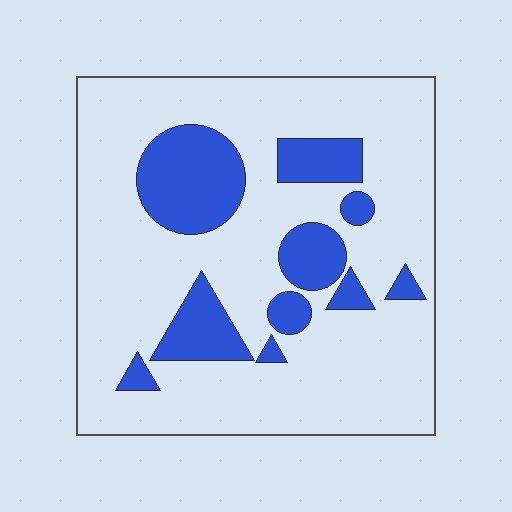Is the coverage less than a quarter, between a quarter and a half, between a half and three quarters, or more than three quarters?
Less than a quarter.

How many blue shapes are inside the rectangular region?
10.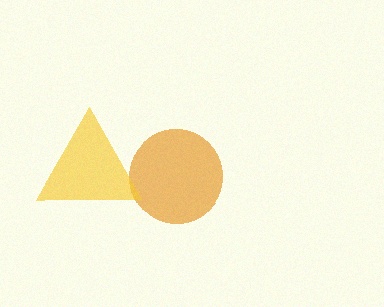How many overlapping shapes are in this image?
There are 2 overlapping shapes in the image.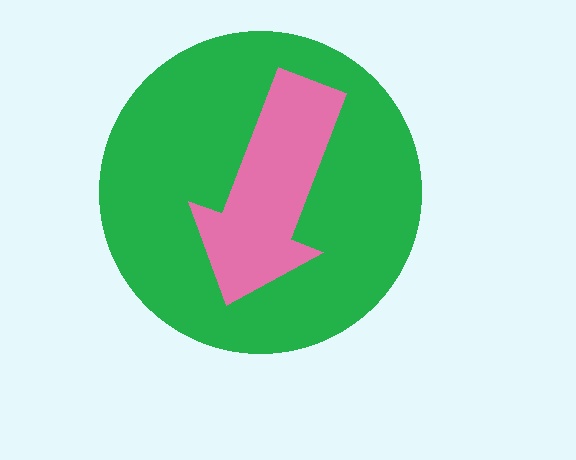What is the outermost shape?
The green circle.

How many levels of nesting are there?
2.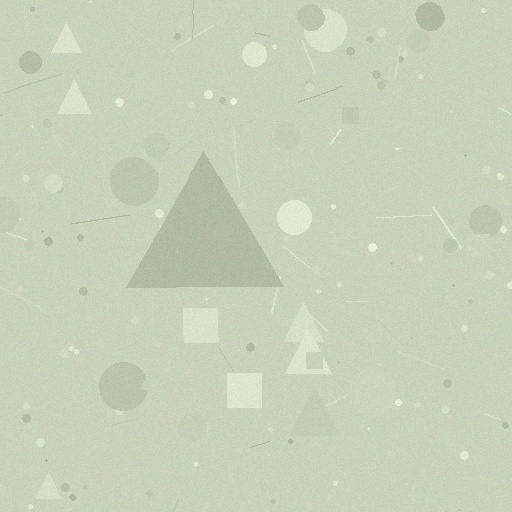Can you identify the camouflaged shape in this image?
The camouflaged shape is a triangle.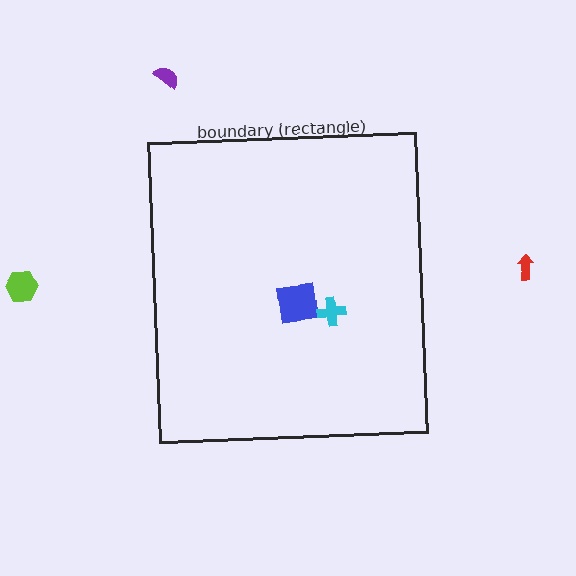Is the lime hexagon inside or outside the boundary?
Outside.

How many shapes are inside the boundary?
2 inside, 3 outside.